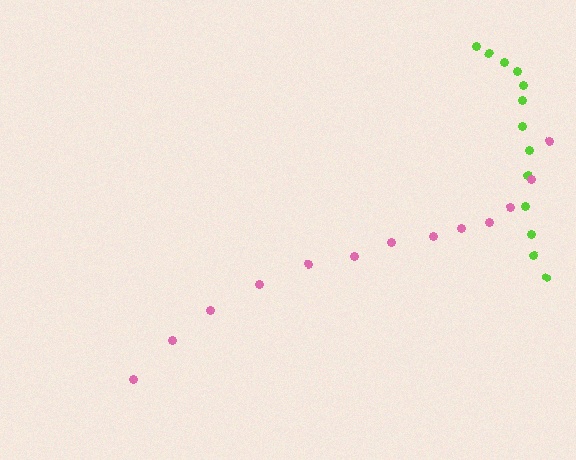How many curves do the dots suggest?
There are 2 distinct paths.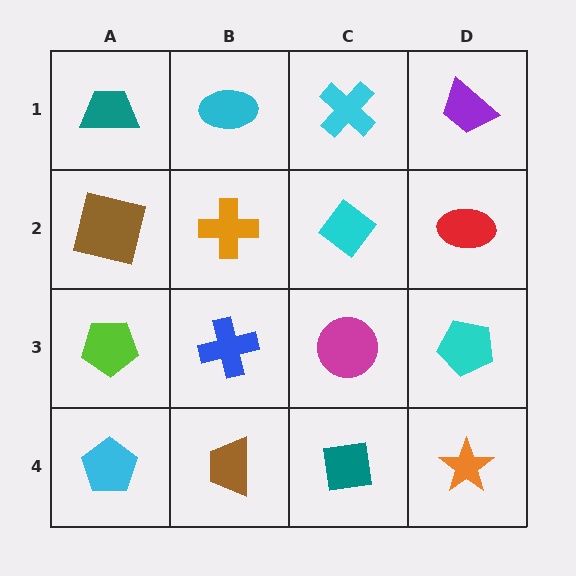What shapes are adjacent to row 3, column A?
A brown square (row 2, column A), a cyan pentagon (row 4, column A), a blue cross (row 3, column B).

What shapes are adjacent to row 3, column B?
An orange cross (row 2, column B), a brown trapezoid (row 4, column B), a lime pentagon (row 3, column A), a magenta circle (row 3, column C).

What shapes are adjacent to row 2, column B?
A cyan ellipse (row 1, column B), a blue cross (row 3, column B), a brown square (row 2, column A), a cyan diamond (row 2, column C).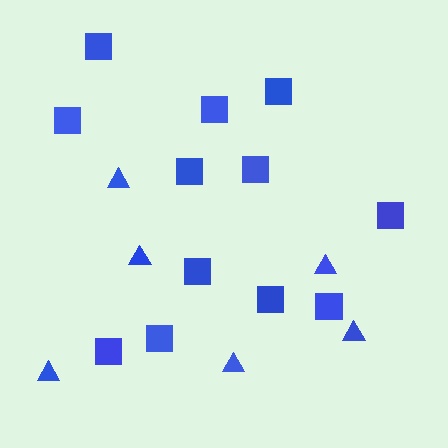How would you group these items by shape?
There are 2 groups: one group of squares (12) and one group of triangles (6).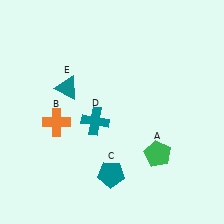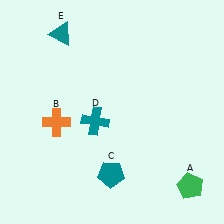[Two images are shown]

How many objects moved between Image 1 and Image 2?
2 objects moved between the two images.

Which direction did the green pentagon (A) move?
The green pentagon (A) moved down.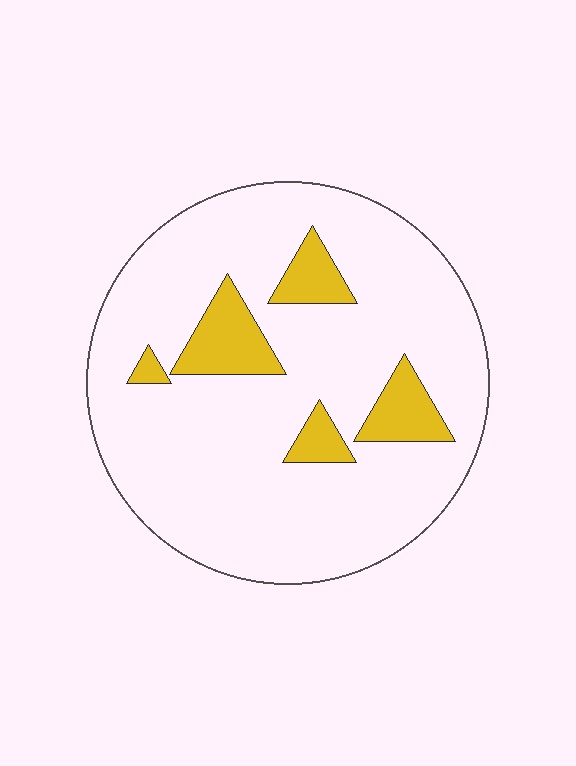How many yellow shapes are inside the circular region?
5.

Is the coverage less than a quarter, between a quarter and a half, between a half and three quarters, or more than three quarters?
Less than a quarter.